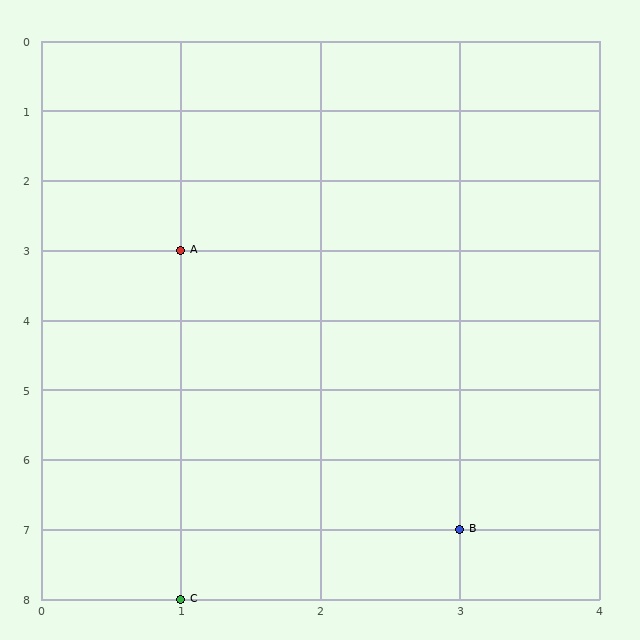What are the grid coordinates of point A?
Point A is at grid coordinates (1, 3).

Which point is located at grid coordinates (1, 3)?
Point A is at (1, 3).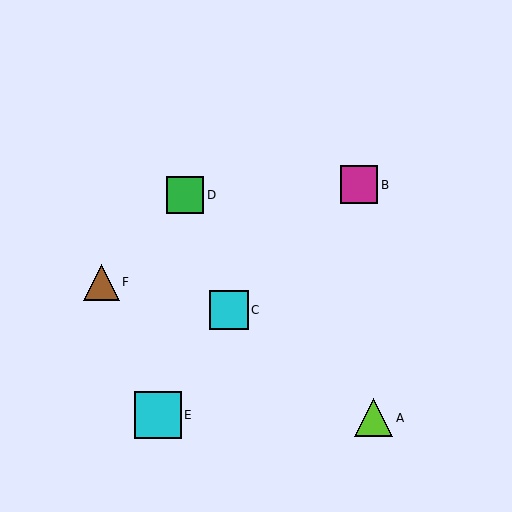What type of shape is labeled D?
Shape D is a green square.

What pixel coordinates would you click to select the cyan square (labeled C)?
Click at (229, 310) to select the cyan square C.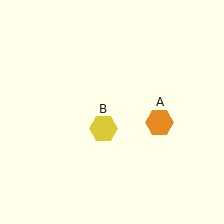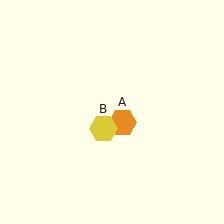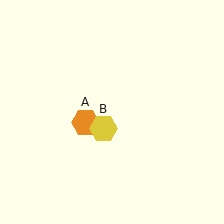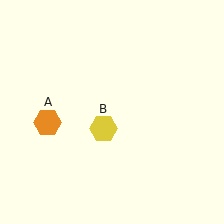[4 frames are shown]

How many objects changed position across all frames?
1 object changed position: orange hexagon (object A).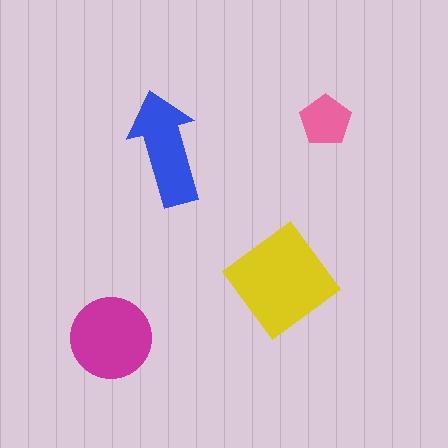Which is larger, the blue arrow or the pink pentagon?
The blue arrow.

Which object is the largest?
The yellow diamond.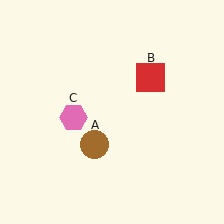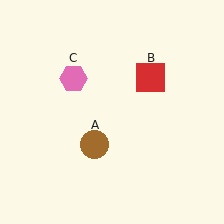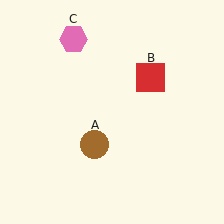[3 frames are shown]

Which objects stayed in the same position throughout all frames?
Brown circle (object A) and red square (object B) remained stationary.